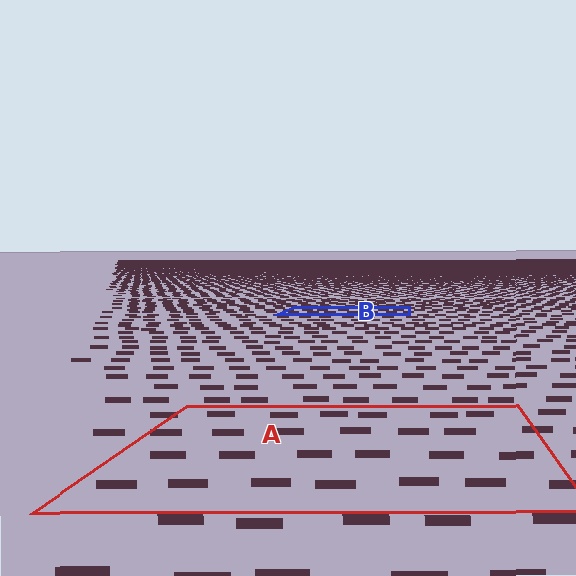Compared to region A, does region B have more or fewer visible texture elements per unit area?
Region B has more texture elements per unit area — they are packed more densely because it is farther away.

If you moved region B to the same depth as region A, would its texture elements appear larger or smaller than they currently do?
They would appear larger. At a closer depth, the same texture elements are projected at a bigger on-screen size.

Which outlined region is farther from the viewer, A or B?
Region B is farther from the viewer — the texture elements inside it appear smaller and more densely packed.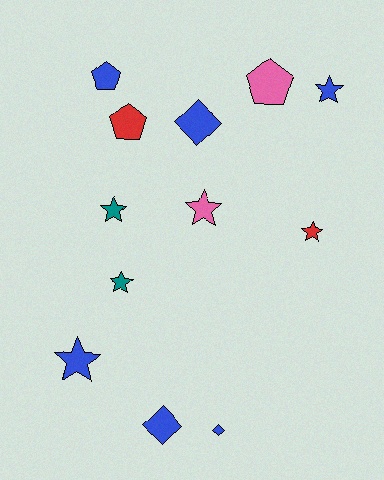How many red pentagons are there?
There is 1 red pentagon.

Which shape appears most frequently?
Star, with 6 objects.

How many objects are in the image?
There are 12 objects.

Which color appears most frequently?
Blue, with 6 objects.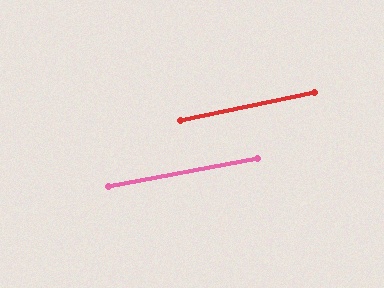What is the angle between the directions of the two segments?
Approximately 1 degree.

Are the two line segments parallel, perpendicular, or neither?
Parallel — their directions differ by only 1.1°.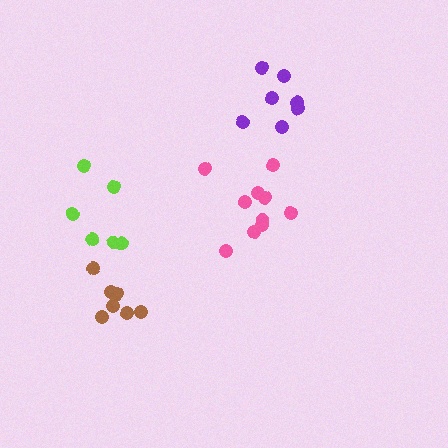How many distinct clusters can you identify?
There are 4 distinct clusters.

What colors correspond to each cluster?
The clusters are colored: brown, purple, lime, pink.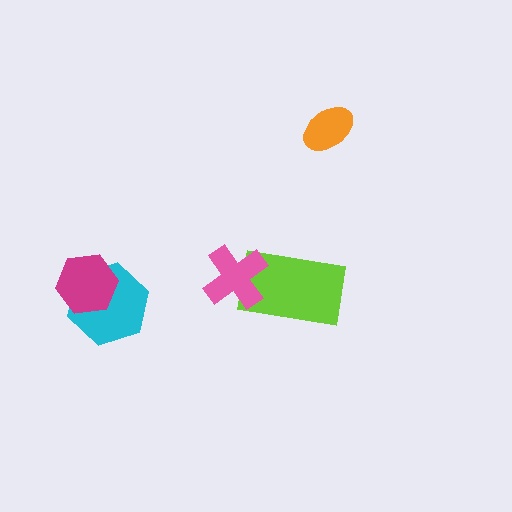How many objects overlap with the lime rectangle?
1 object overlaps with the lime rectangle.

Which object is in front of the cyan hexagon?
The magenta hexagon is in front of the cyan hexagon.